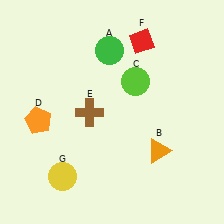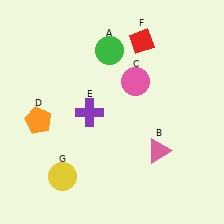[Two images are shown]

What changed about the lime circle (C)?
In Image 1, C is lime. In Image 2, it changed to pink.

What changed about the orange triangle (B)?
In Image 1, B is orange. In Image 2, it changed to pink.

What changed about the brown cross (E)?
In Image 1, E is brown. In Image 2, it changed to purple.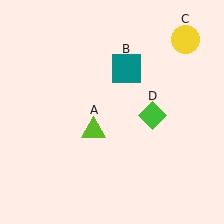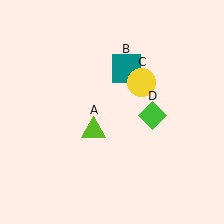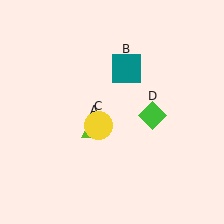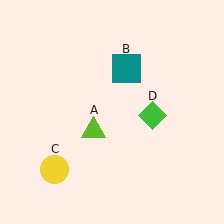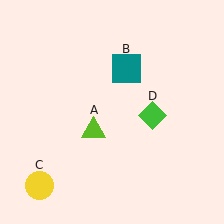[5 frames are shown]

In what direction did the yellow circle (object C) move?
The yellow circle (object C) moved down and to the left.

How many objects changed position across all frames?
1 object changed position: yellow circle (object C).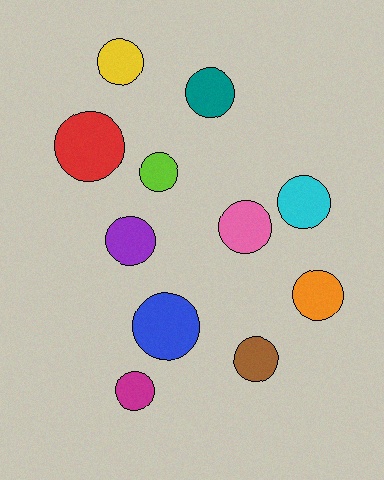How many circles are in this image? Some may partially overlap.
There are 11 circles.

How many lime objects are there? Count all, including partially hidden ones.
There is 1 lime object.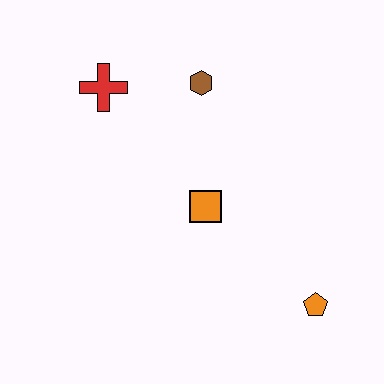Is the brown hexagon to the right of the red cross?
Yes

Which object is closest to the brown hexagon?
The red cross is closest to the brown hexagon.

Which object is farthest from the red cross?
The orange pentagon is farthest from the red cross.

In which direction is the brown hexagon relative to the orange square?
The brown hexagon is above the orange square.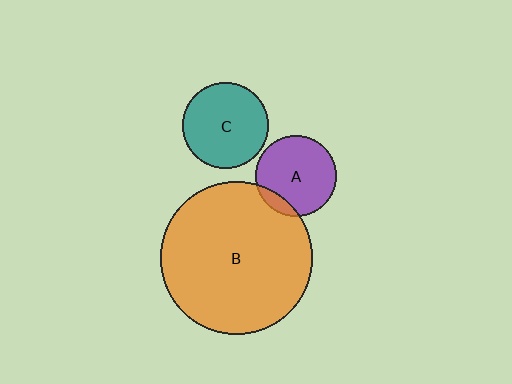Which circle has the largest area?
Circle B (orange).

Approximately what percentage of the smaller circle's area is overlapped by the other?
Approximately 10%.